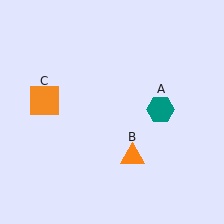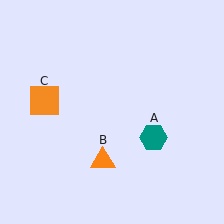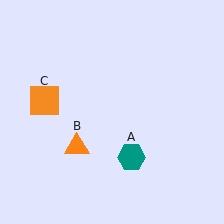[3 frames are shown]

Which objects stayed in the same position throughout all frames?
Orange square (object C) remained stationary.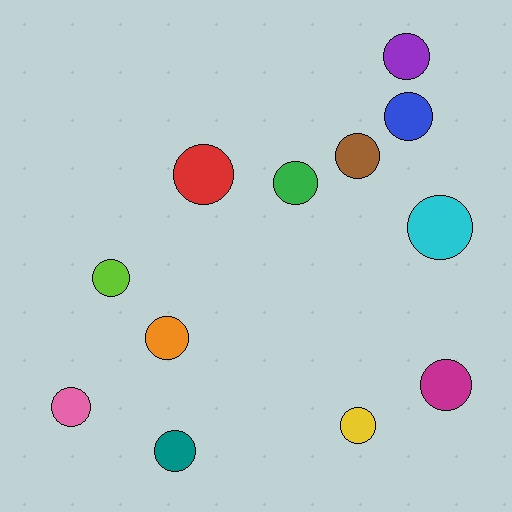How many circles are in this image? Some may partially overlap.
There are 12 circles.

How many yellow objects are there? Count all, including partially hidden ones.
There is 1 yellow object.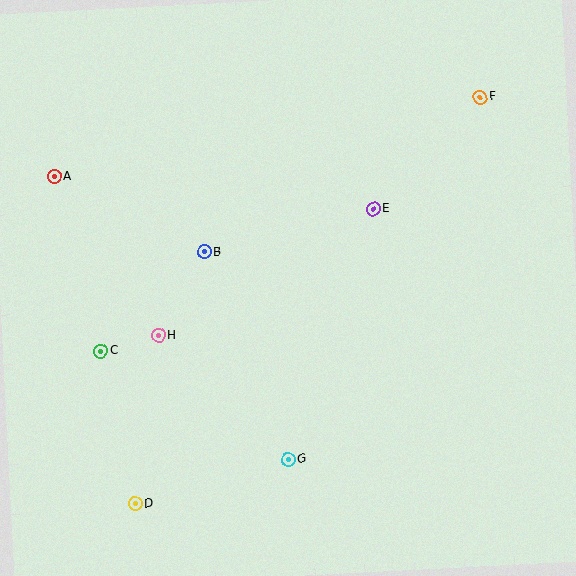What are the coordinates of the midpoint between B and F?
The midpoint between B and F is at (342, 175).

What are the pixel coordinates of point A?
Point A is at (54, 176).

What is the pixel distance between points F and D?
The distance between F and D is 533 pixels.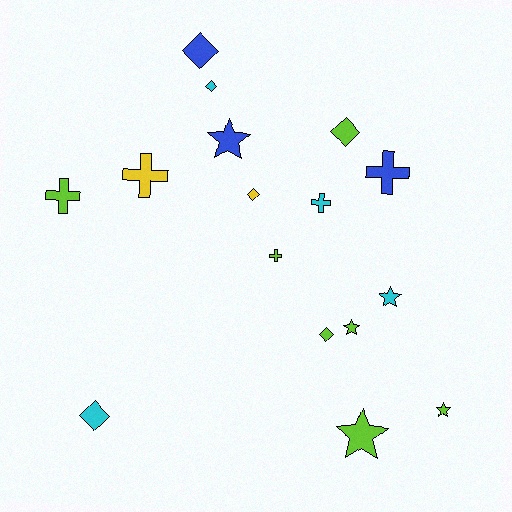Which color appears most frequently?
Lime, with 7 objects.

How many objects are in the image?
There are 16 objects.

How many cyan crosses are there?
There is 1 cyan cross.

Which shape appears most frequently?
Diamond, with 6 objects.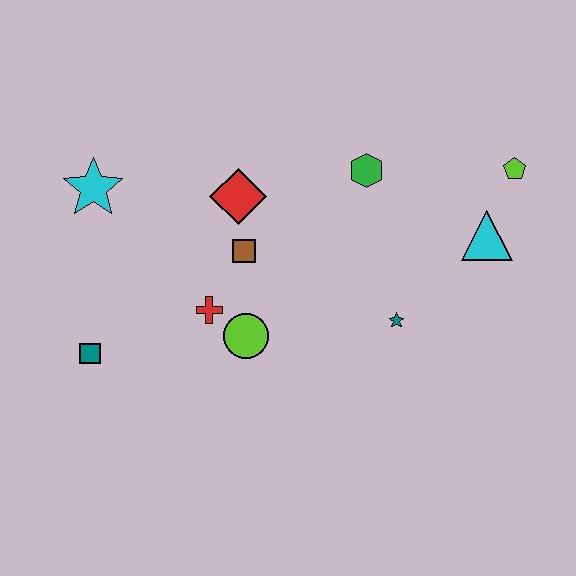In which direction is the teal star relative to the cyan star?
The teal star is to the right of the cyan star.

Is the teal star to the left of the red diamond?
No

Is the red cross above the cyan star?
No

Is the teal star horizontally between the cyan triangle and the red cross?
Yes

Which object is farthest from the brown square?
The lime pentagon is farthest from the brown square.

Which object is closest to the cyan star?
The red diamond is closest to the cyan star.